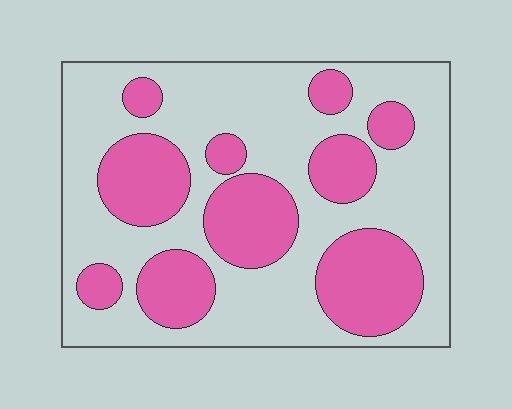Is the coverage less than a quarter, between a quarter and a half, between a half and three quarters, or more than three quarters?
Between a quarter and a half.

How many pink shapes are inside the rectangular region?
10.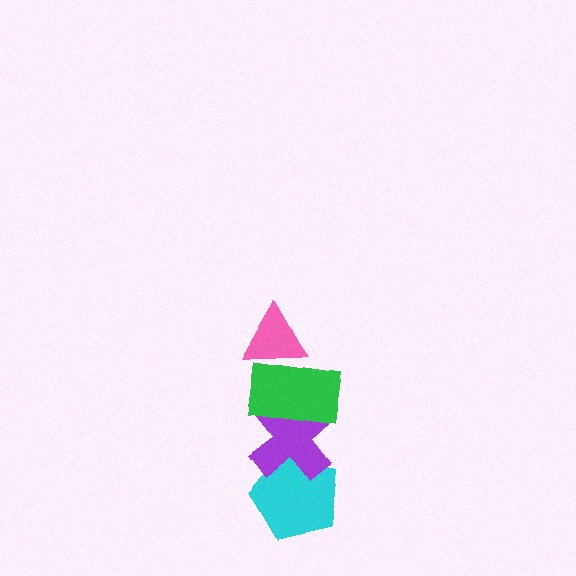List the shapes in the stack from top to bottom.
From top to bottom: the pink triangle, the green rectangle, the purple cross, the cyan pentagon.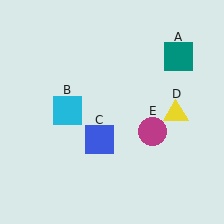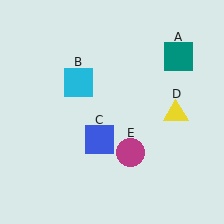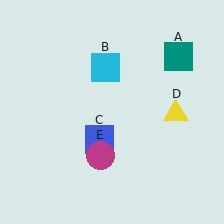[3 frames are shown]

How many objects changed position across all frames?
2 objects changed position: cyan square (object B), magenta circle (object E).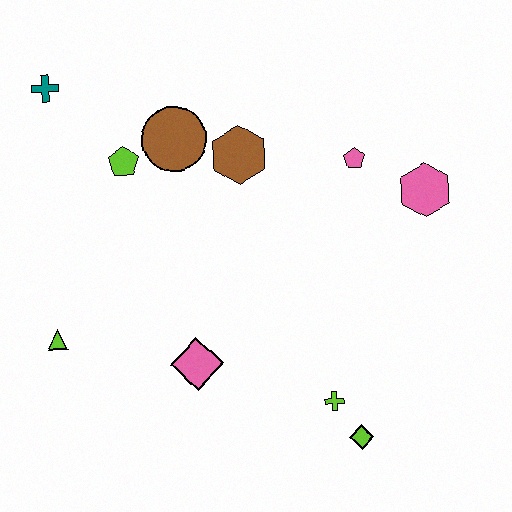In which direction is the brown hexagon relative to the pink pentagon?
The brown hexagon is to the left of the pink pentagon.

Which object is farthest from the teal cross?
The lime diamond is farthest from the teal cross.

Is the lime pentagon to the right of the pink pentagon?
No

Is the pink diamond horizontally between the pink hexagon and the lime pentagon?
Yes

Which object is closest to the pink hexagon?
The pink pentagon is closest to the pink hexagon.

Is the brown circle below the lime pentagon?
No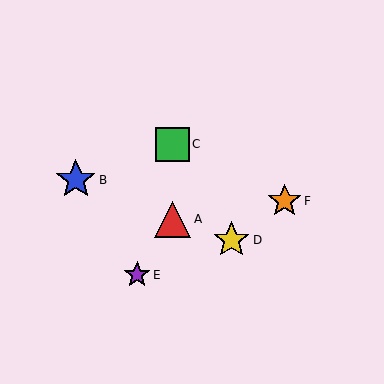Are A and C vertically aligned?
Yes, both are at x≈172.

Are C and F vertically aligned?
No, C is at x≈172 and F is at x≈285.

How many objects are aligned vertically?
2 objects (A, C) are aligned vertically.